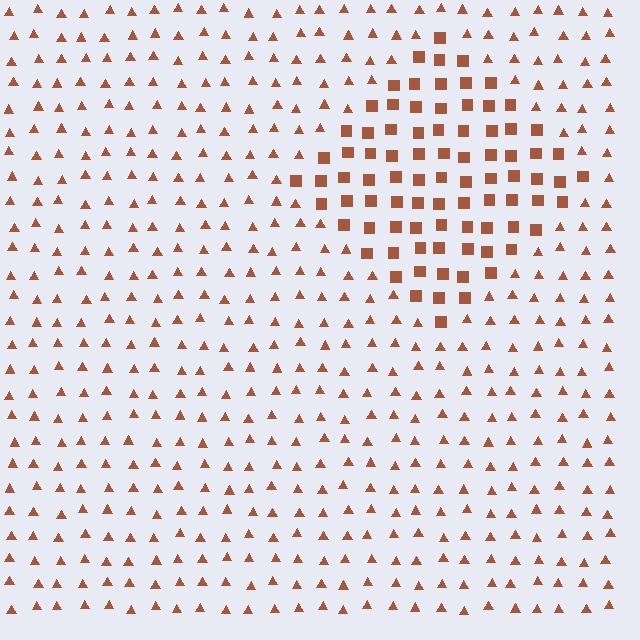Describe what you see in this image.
The image is filled with small brown elements arranged in a uniform grid. A diamond-shaped region contains squares, while the surrounding area contains triangles. The boundary is defined purely by the change in element shape.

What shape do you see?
I see a diamond.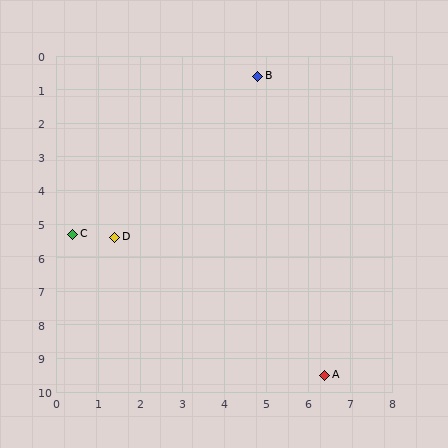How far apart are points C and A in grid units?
Points C and A are about 7.3 grid units apart.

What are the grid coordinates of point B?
Point B is at approximately (4.8, 0.6).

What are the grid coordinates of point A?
Point A is at approximately (6.4, 9.5).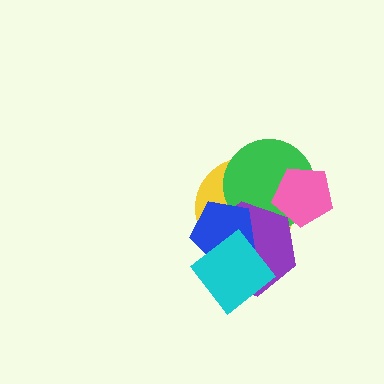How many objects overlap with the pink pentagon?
2 objects overlap with the pink pentagon.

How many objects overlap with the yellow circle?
5 objects overlap with the yellow circle.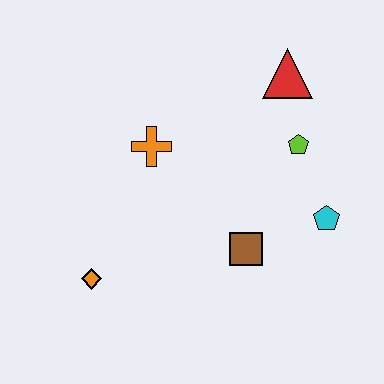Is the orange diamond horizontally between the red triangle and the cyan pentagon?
No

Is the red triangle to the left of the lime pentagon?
Yes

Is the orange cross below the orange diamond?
No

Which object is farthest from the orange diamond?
The red triangle is farthest from the orange diamond.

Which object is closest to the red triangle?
The lime pentagon is closest to the red triangle.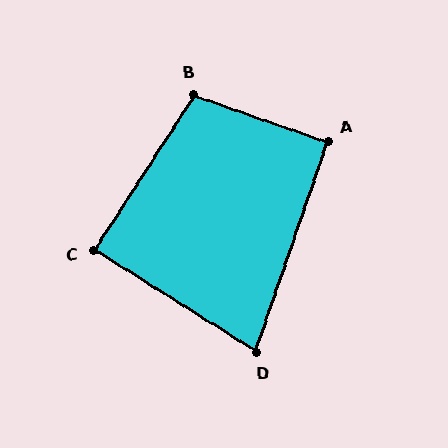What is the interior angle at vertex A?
Approximately 91 degrees (approximately right).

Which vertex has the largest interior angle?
B, at approximately 103 degrees.